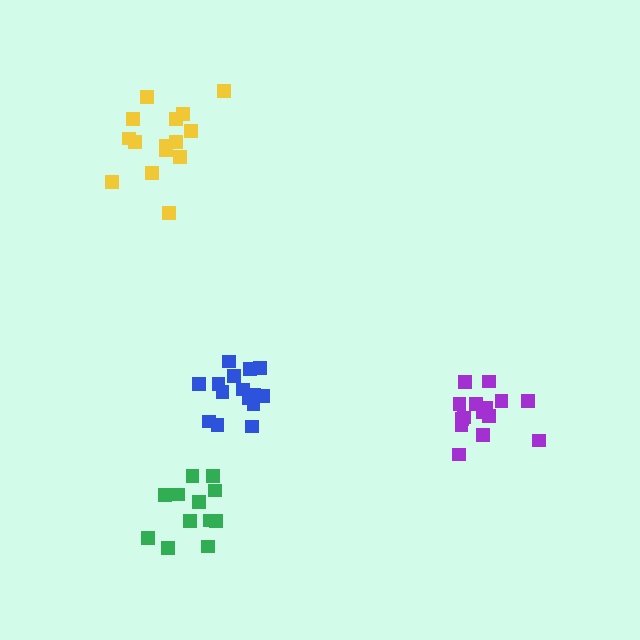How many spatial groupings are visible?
There are 4 spatial groupings.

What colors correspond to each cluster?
The clusters are colored: purple, blue, green, yellow.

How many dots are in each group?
Group 1: 15 dots, Group 2: 15 dots, Group 3: 12 dots, Group 4: 15 dots (57 total).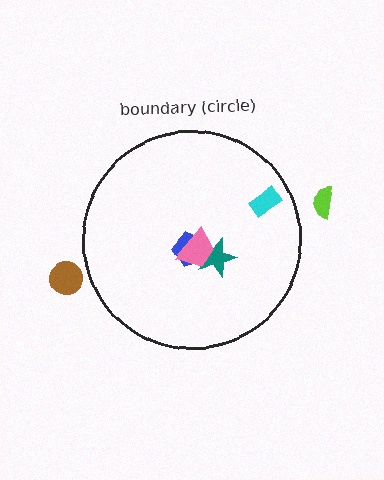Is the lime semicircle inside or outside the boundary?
Outside.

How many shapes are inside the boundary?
4 inside, 2 outside.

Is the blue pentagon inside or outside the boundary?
Inside.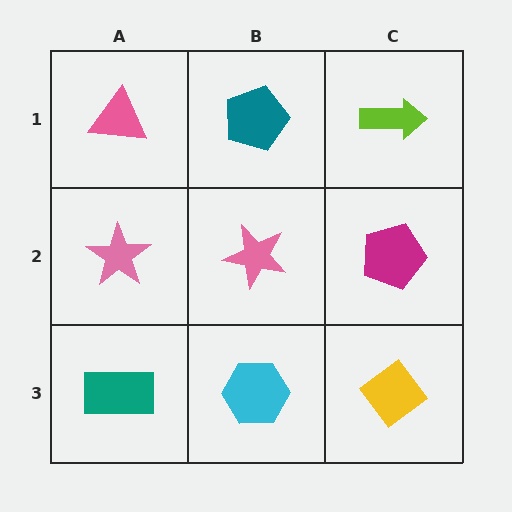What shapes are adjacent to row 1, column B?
A pink star (row 2, column B), a pink triangle (row 1, column A), a lime arrow (row 1, column C).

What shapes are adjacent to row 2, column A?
A pink triangle (row 1, column A), a teal rectangle (row 3, column A), a pink star (row 2, column B).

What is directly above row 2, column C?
A lime arrow.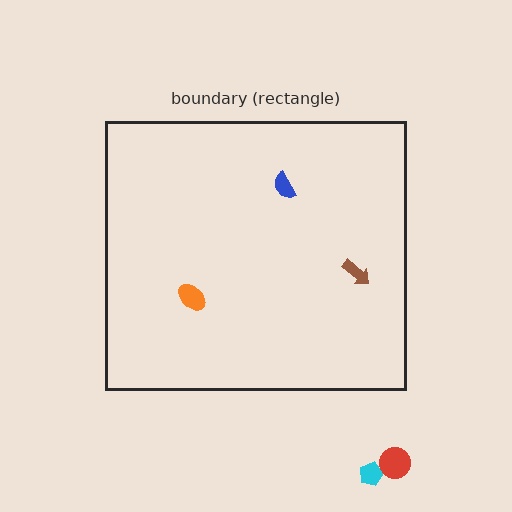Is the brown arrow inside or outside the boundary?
Inside.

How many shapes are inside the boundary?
3 inside, 2 outside.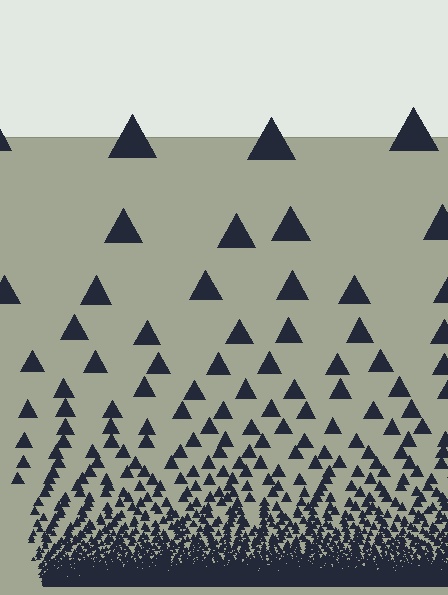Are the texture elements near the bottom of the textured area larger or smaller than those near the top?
Smaller. The gradient is inverted — elements near the bottom are smaller and denser.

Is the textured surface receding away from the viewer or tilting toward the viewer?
The surface appears to tilt toward the viewer. Texture elements get larger and sparser toward the top.